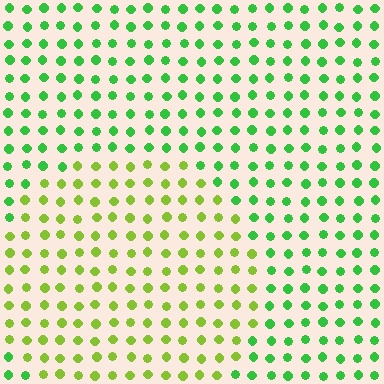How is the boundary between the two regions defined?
The boundary is defined purely by a slight shift in hue (about 40 degrees). Spacing, size, and orientation are identical on both sides.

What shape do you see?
I see a circle.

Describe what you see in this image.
The image is filled with small green elements in a uniform arrangement. A circle-shaped region is visible where the elements are tinted to a slightly different hue, forming a subtle color boundary.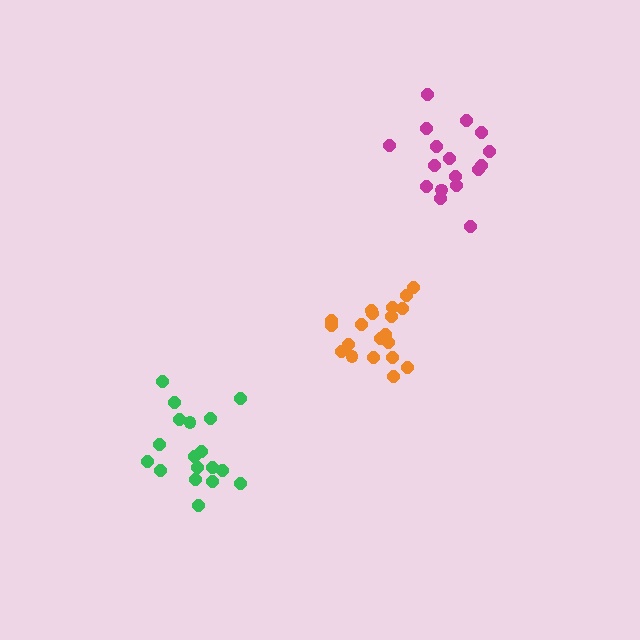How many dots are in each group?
Group 1: 18 dots, Group 2: 20 dots, Group 3: 17 dots (55 total).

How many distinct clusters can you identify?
There are 3 distinct clusters.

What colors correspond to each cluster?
The clusters are colored: green, orange, magenta.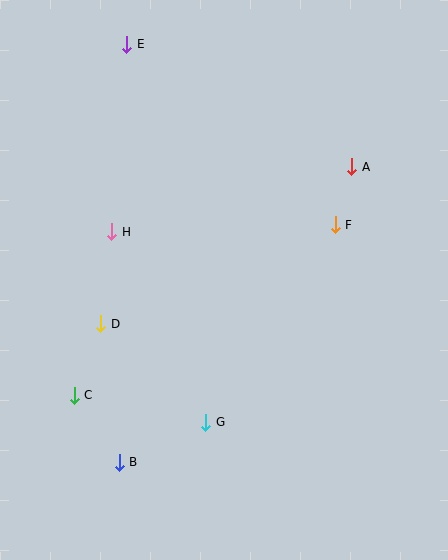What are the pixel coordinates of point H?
Point H is at (112, 232).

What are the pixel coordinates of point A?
Point A is at (352, 167).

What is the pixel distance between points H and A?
The distance between H and A is 249 pixels.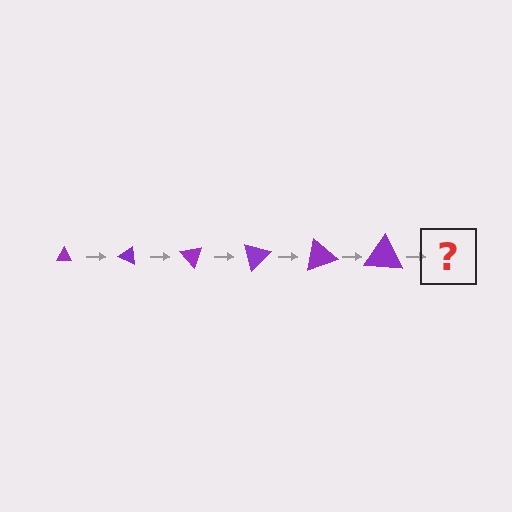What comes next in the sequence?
The next element should be a triangle, larger than the previous one and rotated 150 degrees from the start.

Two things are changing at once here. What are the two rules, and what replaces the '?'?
The two rules are that the triangle grows larger each step and it rotates 25 degrees each step. The '?' should be a triangle, larger than the previous one and rotated 150 degrees from the start.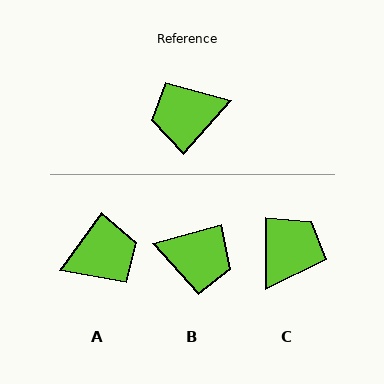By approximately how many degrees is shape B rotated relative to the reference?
Approximately 147 degrees counter-clockwise.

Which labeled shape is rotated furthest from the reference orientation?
A, about 175 degrees away.